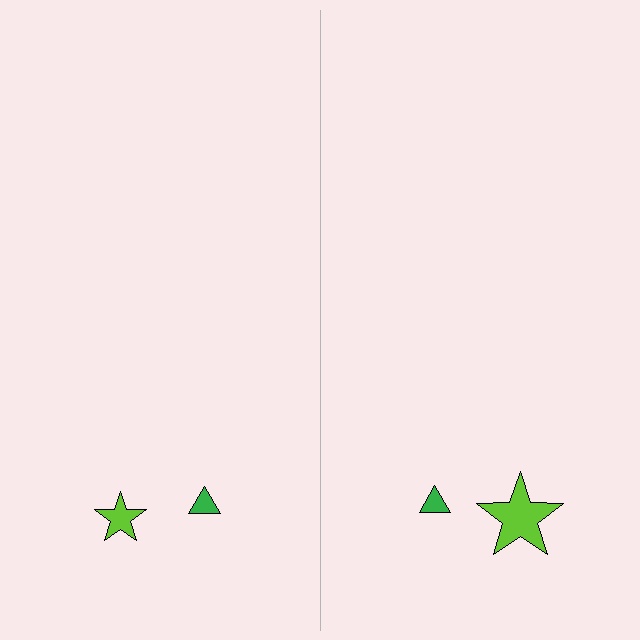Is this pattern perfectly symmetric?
No, the pattern is not perfectly symmetric. The lime star on the right side has a different size than its mirror counterpart.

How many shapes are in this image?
There are 4 shapes in this image.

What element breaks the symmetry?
The lime star on the right side has a different size than its mirror counterpart.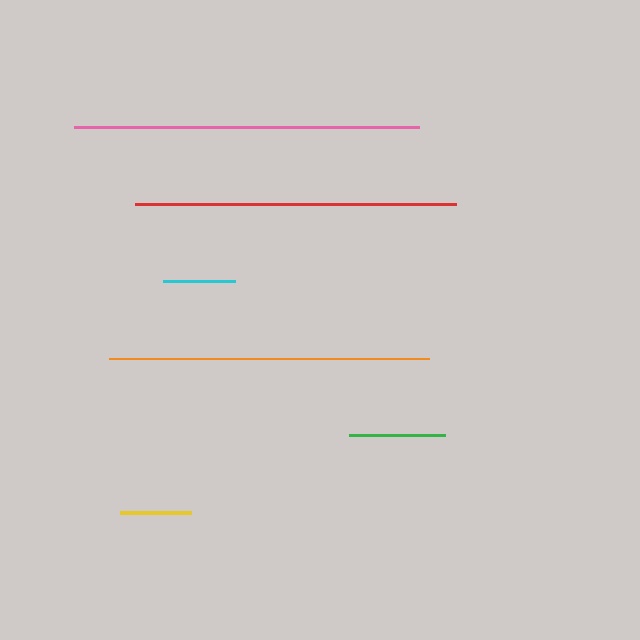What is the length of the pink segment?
The pink segment is approximately 344 pixels long.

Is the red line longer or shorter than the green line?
The red line is longer than the green line.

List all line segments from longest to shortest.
From longest to shortest: pink, red, orange, green, cyan, yellow.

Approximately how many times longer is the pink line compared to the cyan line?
The pink line is approximately 4.8 times the length of the cyan line.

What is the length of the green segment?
The green segment is approximately 96 pixels long.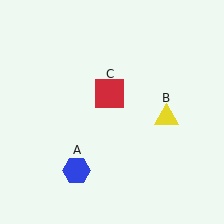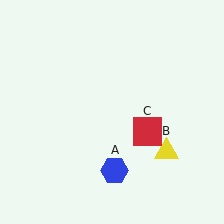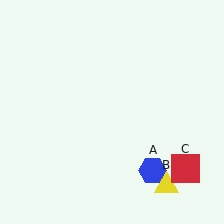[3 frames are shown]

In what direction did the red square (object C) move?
The red square (object C) moved down and to the right.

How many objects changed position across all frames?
3 objects changed position: blue hexagon (object A), yellow triangle (object B), red square (object C).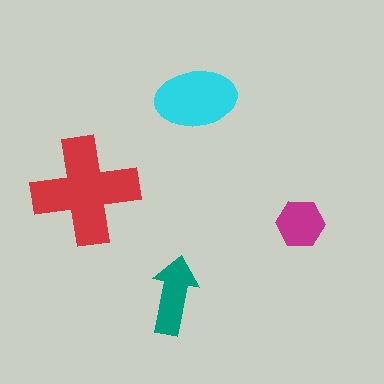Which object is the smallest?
The magenta hexagon.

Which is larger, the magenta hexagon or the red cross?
The red cross.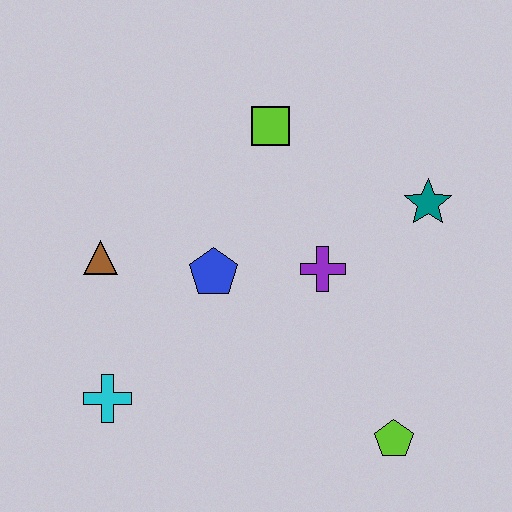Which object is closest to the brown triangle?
The blue pentagon is closest to the brown triangle.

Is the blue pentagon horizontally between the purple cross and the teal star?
No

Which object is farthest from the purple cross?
The cyan cross is farthest from the purple cross.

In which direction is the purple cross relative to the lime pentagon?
The purple cross is above the lime pentagon.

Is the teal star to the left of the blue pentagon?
No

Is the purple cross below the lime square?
Yes